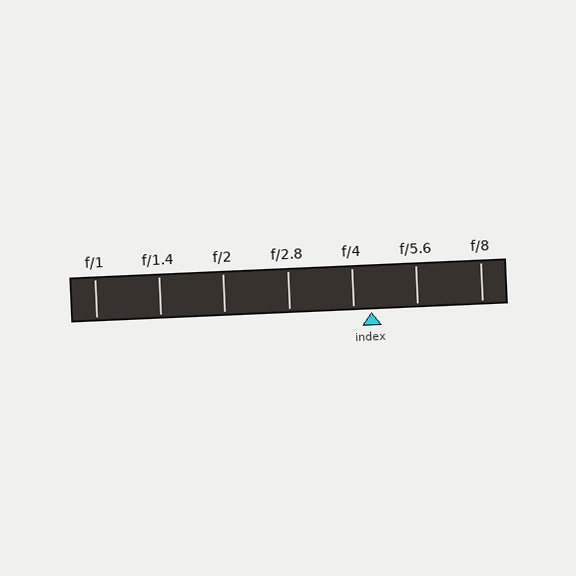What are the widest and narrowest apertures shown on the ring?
The widest aperture shown is f/1 and the narrowest is f/8.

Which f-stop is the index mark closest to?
The index mark is closest to f/4.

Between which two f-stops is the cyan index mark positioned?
The index mark is between f/4 and f/5.6.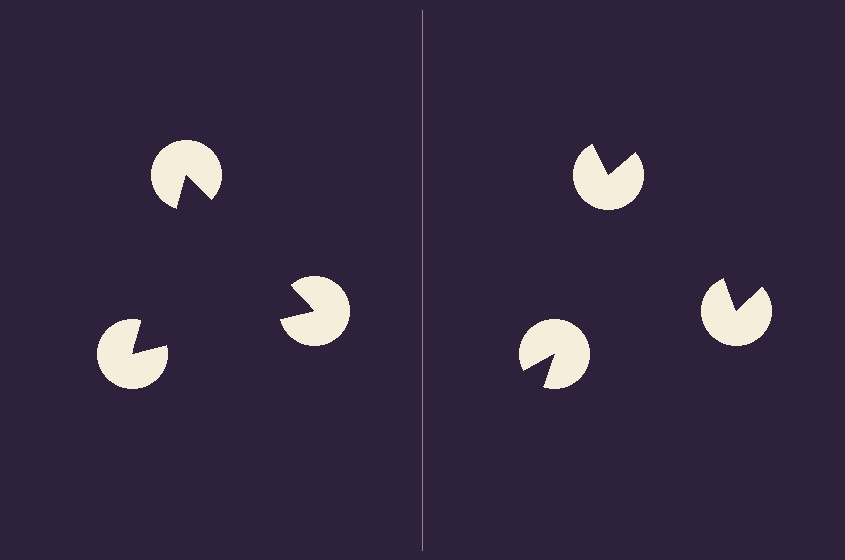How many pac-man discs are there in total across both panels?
6 — 3 on each side.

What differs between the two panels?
The pac-man discs are positioned identically on both sides; only the wedge orientations differ. On the left they align to a triangle; on the right they are misaligned.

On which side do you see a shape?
An illusory triangle appears on the left side. On the right side the wedge cuts are rotated, so no coherent shape forms.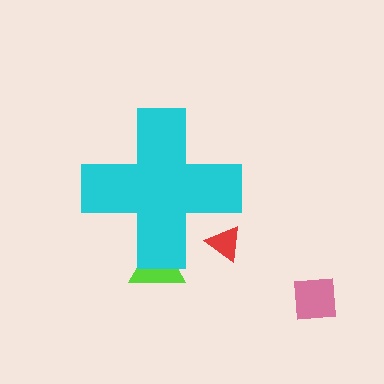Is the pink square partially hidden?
No, the pink square is fully visible.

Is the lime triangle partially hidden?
Yes, the lime triangle is partially hidden behind the cyan cross.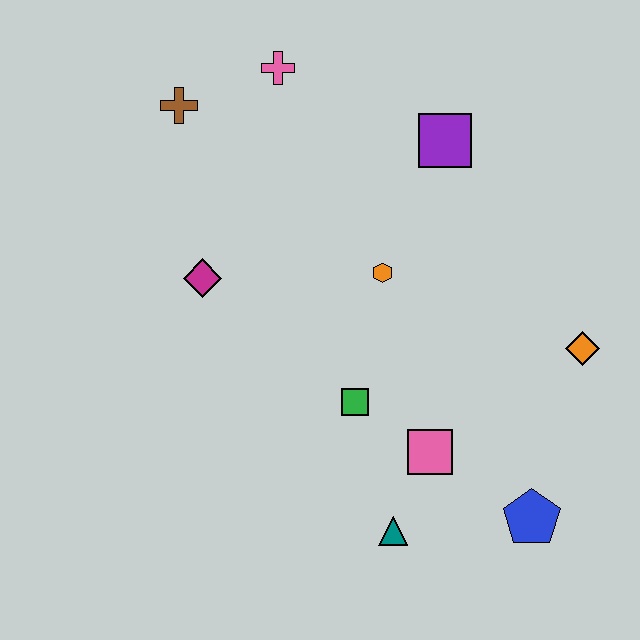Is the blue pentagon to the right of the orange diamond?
No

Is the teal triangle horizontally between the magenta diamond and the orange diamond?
Yes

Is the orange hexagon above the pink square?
Yes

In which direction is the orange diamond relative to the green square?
The orange diamond is to the right of the green square.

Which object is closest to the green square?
The pink square is closest to the green square.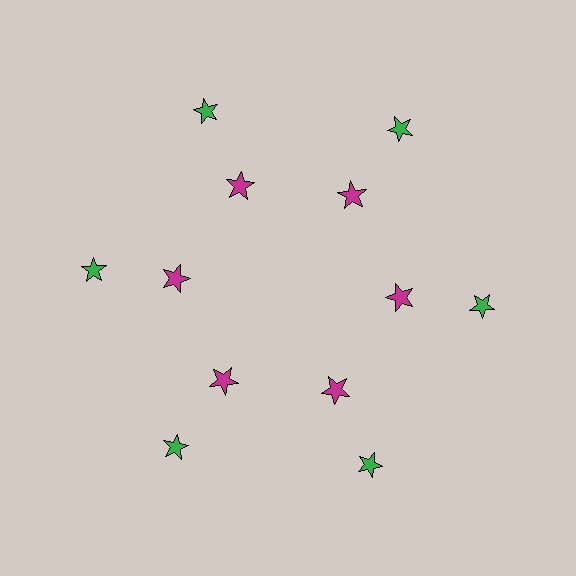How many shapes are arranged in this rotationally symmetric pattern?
There are 12 shapes, arranged in 6 groups of 2.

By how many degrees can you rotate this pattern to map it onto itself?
The pattern maps onto itself every 60 degrees of rotation.